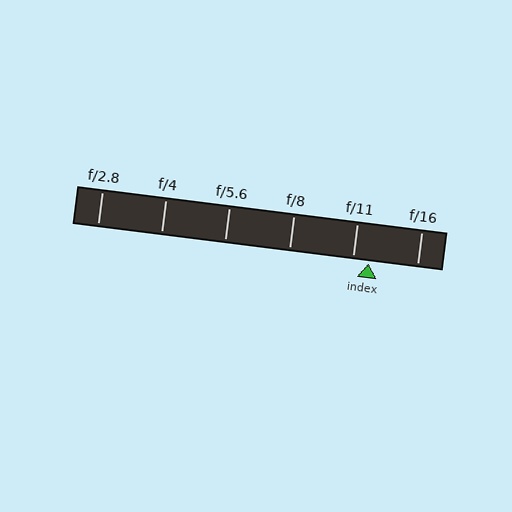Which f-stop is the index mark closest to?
The index mark is closest to f/11.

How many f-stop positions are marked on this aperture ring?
There are 6 f-stop positions marked.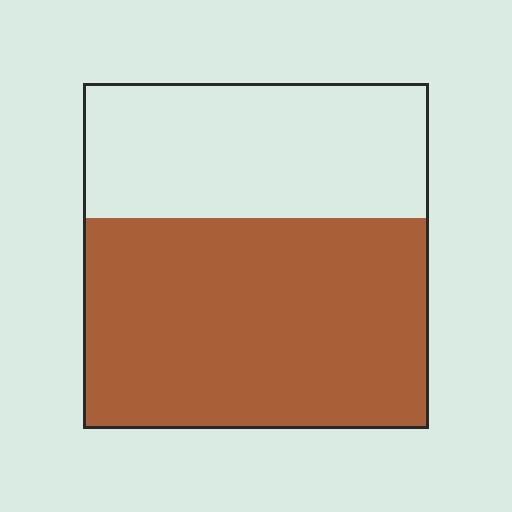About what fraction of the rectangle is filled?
About three fifths (3/5).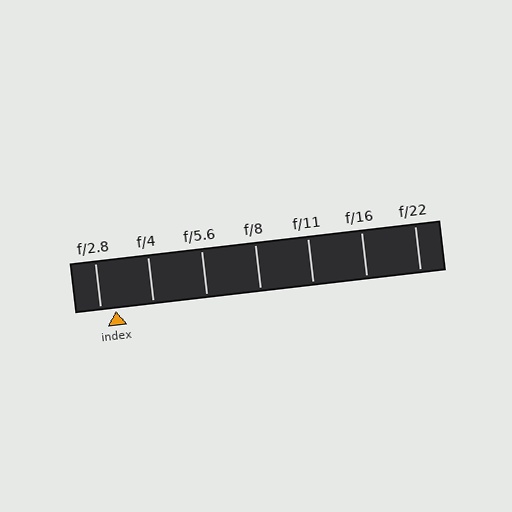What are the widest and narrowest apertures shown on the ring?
The widest aperture shown is f/2.8 and the narrowest is f/22.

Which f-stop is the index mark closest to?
The index mark is closest to f/2.8.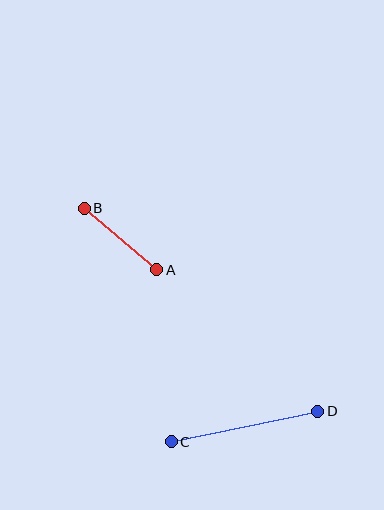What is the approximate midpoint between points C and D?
The midpoint is at approximately (244, 426) pixels.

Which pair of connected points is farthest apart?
Points C and D are farthest apart.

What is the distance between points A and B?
The distance is approximately 95 pixels.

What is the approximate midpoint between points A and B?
The midpoint is at approximately (121, 239) pixels.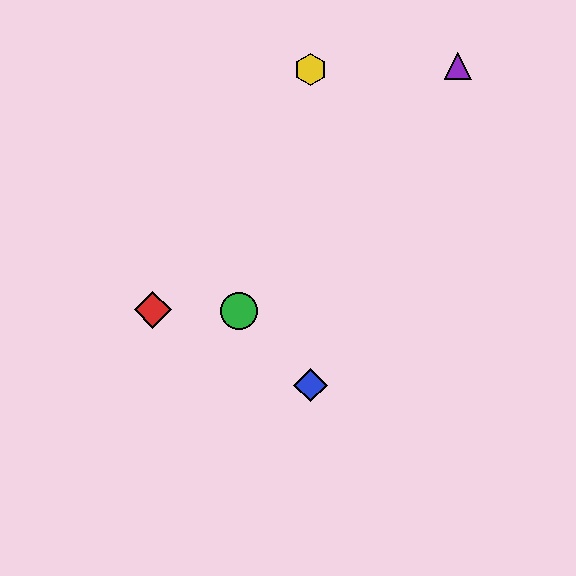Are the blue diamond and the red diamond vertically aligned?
No, the blue diamond is at x≈310 and the red diamond is at x≈153.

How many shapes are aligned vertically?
2 shapes (the blue diamond, the yellow hexagon) are aligned vertically.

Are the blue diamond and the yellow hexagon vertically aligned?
Yes, both are at x≈310.